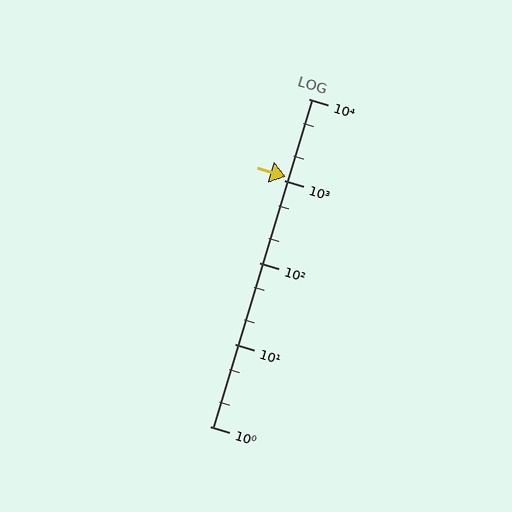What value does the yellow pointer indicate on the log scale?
The pointer indicates approximately 1100.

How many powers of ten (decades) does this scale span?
The scale spans 4 decades, from 1 to 10000.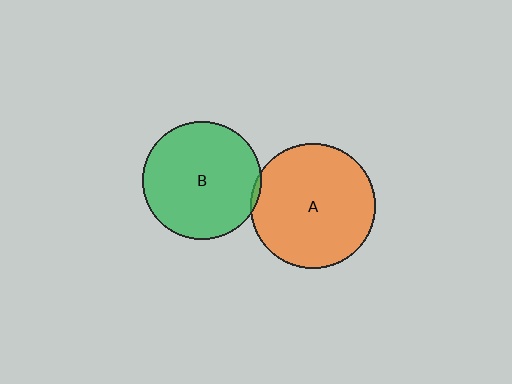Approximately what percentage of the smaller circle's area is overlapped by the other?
Approximately 5%.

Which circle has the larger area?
Circle A (orange).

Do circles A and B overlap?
Yes.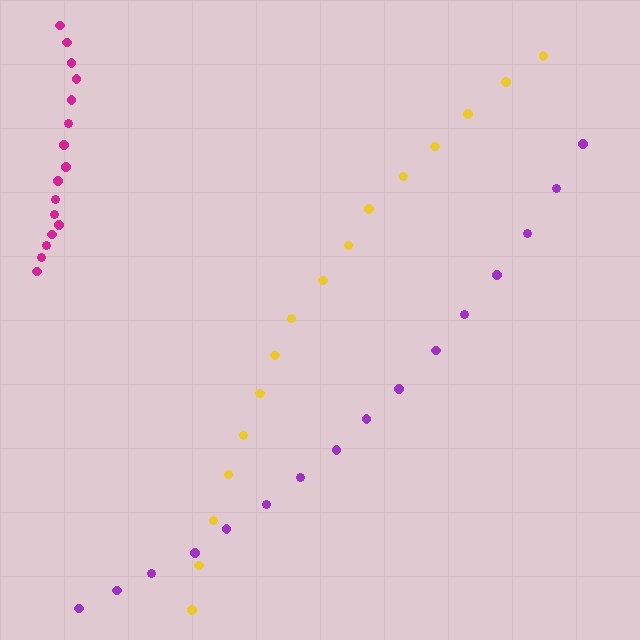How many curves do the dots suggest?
There are 3 distinct paths.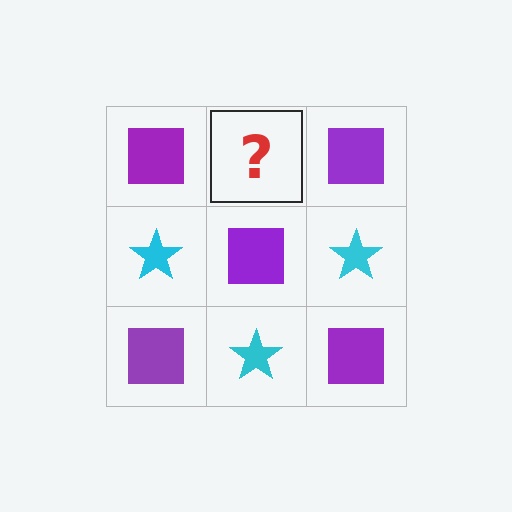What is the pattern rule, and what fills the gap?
The rule is that it alternates purple square and cyan star in a checkerboard pattern. The gap should be filled with a cyan star.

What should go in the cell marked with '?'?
The missing cell should contain a cyan star.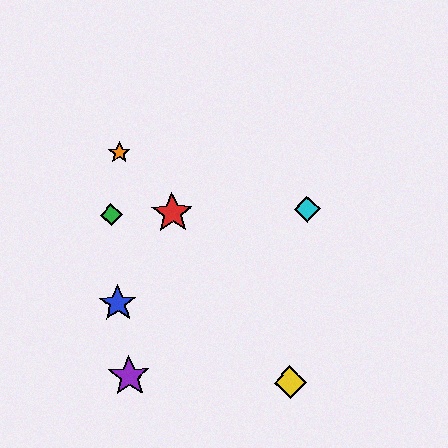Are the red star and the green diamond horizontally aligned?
Yes, both are at y≈213.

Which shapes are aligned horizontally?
The red star, the green diamond, the cyan diamond are aligned horizontally.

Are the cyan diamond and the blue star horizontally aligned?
No, the cyan diamond is at y≈209 and the blue star is at y≈304.